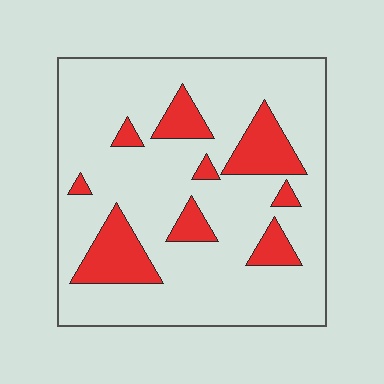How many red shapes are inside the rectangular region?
9.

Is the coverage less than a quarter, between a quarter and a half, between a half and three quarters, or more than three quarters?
Less than a quarter.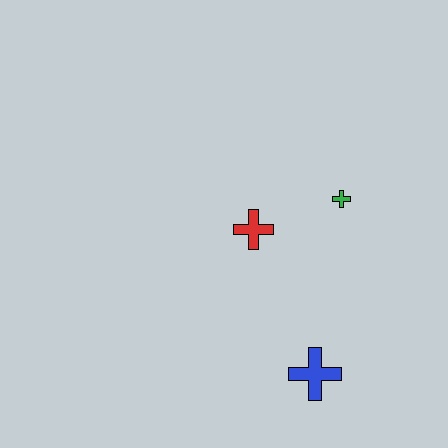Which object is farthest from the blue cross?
The green cross is farthest from the blue cross.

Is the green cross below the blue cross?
No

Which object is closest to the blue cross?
The red cross is closest to the blue cross.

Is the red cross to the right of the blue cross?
No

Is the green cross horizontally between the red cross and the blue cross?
No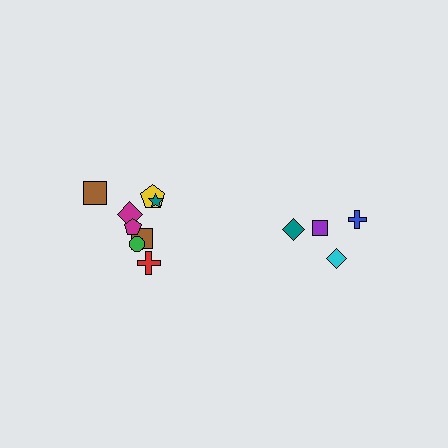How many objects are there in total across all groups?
There are 12 objects.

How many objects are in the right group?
There are 4 objects.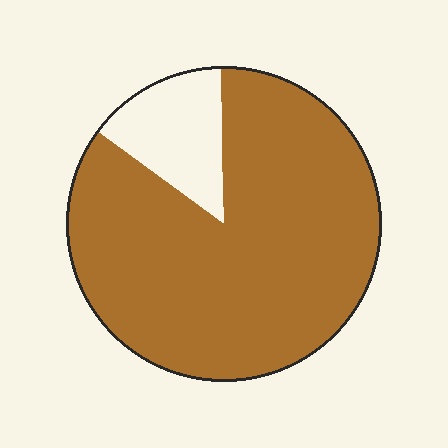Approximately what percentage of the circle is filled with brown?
Approximately 85%.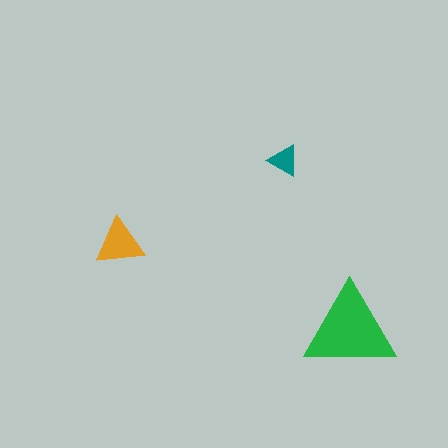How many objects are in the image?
There are 3 objects in the image.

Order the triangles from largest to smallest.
the green one, the orange one, the teal one.